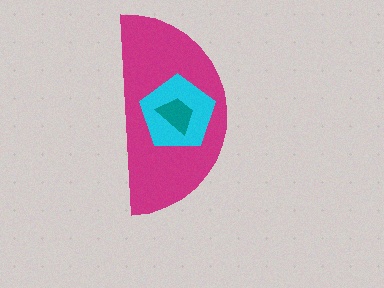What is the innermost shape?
The teal trapezoid.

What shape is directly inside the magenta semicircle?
The cyan pentagon.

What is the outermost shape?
The magenta semicircle.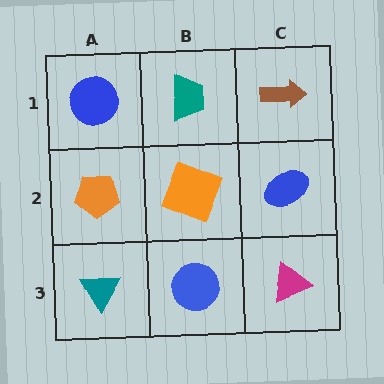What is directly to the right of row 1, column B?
A brown arrow.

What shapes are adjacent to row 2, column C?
A brown arrow (row 1, column C), a magenta triangle (row 3, column C), an orange square (row 2, column B).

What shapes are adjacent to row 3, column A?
An orange pentagon (row 2, column A), a blue circle (row 3, column B).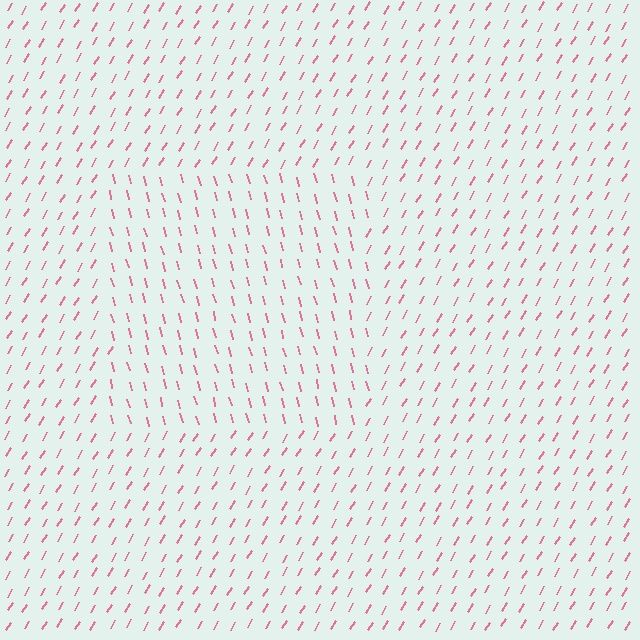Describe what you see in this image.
The image is filled with small pink line segments. A rectangle region in the image has lines oriented differently from the surrounding lines, creating a visible texture boundary.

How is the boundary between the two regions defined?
The boundary is defined purely by a change in line orientation (approximately 45 degrees difference). All lines are the same color and thickness.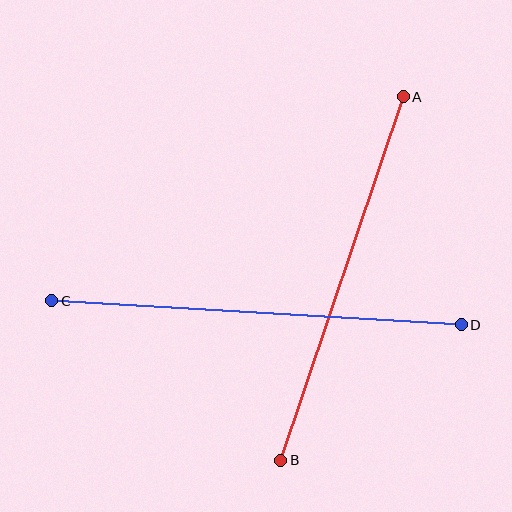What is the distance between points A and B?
The distance is approximately 383 pixels.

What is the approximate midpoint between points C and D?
The midpoint is at approximately (256, 313) pixels.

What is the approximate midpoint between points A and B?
The midpoint is at approximately (342, 279) pixels.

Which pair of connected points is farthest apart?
Points C and D are farthest apart.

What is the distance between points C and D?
The distance is approximately 410 pixels.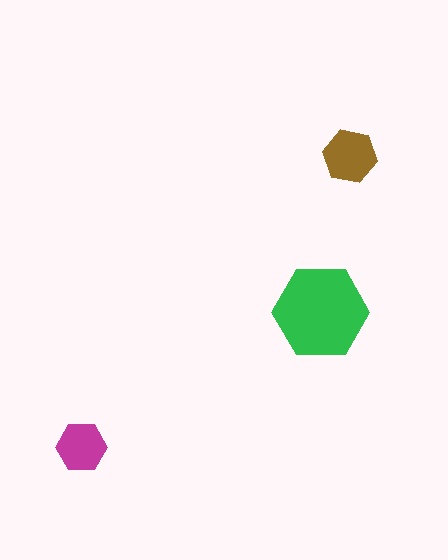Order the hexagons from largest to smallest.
the green one, the brown one, the magenta one.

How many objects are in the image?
There are 3 objects in the image.